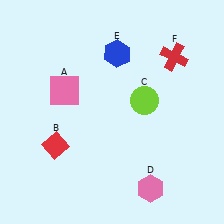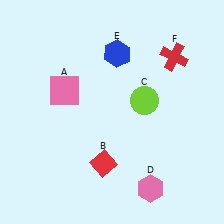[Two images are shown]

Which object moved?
The red diamond (B) moved right.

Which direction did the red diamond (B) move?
The red diamond (B) moved right.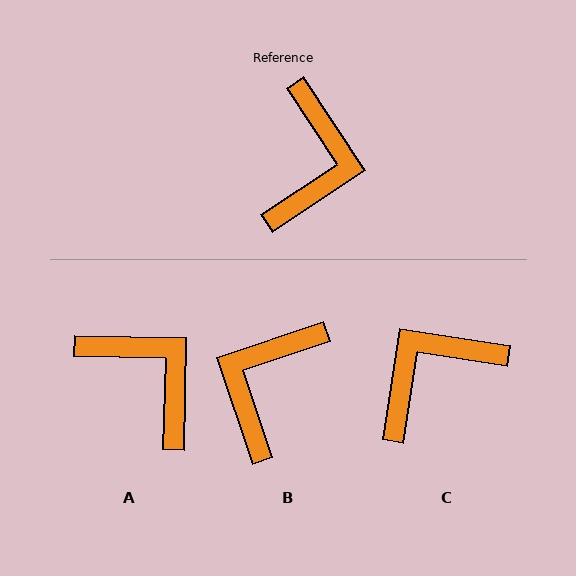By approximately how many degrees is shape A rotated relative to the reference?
Approximately 55 degrees counter-clockwise.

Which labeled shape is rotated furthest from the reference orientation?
B, about 165 degrees away.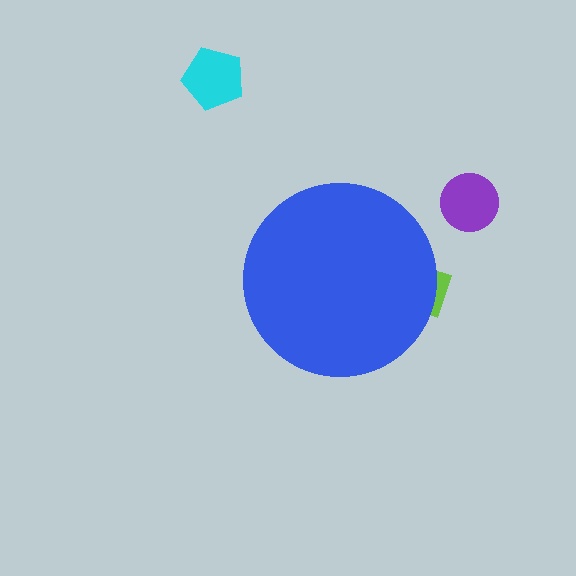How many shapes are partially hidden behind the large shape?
1 shape is partially hidden.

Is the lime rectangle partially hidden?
Yes, the lime rectangle is partially hidden behind the blue circle.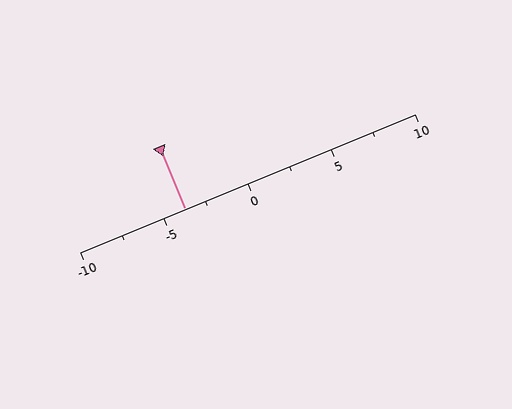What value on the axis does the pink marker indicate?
The marker indicates approximately -3.8.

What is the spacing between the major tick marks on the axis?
The major ticks are spaced 5 apart.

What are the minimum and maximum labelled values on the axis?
The axis runs from -10 to 10.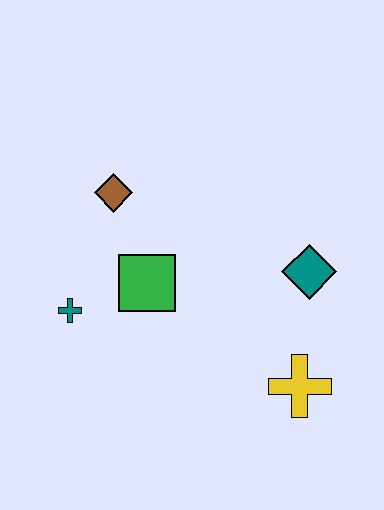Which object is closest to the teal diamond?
The yellow cross is closest to the teal diamond.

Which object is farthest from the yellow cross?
The brown diamond is farthest from the yellow cross.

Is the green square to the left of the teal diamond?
Yes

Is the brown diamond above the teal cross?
Yes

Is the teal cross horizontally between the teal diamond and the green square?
No